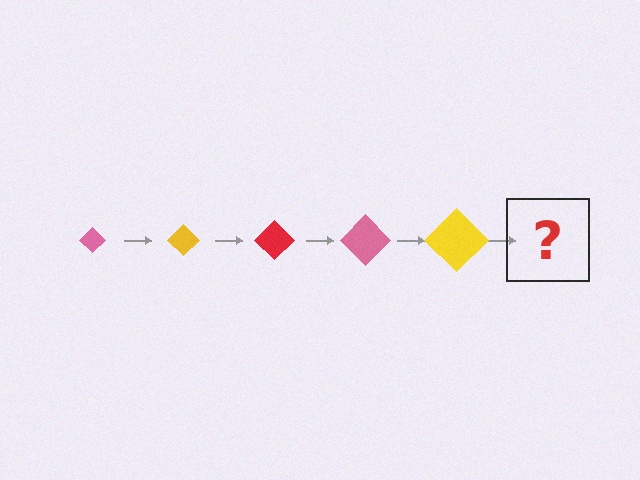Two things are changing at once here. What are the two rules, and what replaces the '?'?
The two rules are that the diamond grows larger each step and the color cycles through pink, yellow, and red. The '?' should be a red diamond, larger than the previous one.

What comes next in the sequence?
The next element should be a red diamond, larger than the previous one.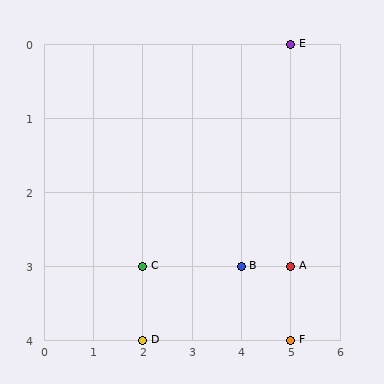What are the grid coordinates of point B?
Point B is at grid coordinates (4, 3).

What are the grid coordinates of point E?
Point E is at grid coordinates (5, 0).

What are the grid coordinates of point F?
Point F is at grid coordinates (5, 4).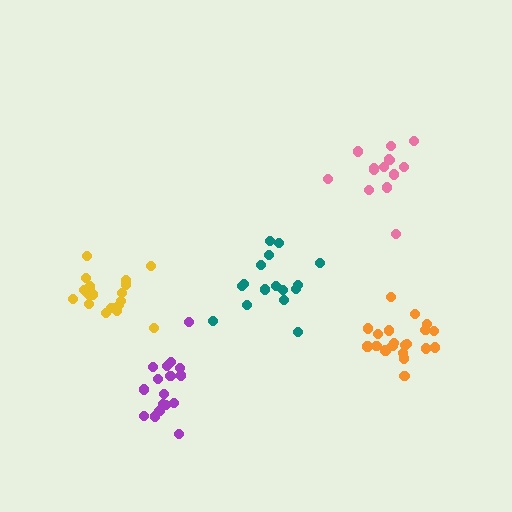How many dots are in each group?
Group 1: 20 dots, Group 2: 17 dots, Group 3: 16 dots, Group 4: 19 dots, Group 5: 14 dots (86 total).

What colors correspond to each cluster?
The clusters are colored: orange, purple, teal, yellow, pink.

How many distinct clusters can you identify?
There are 5 distinct clusters.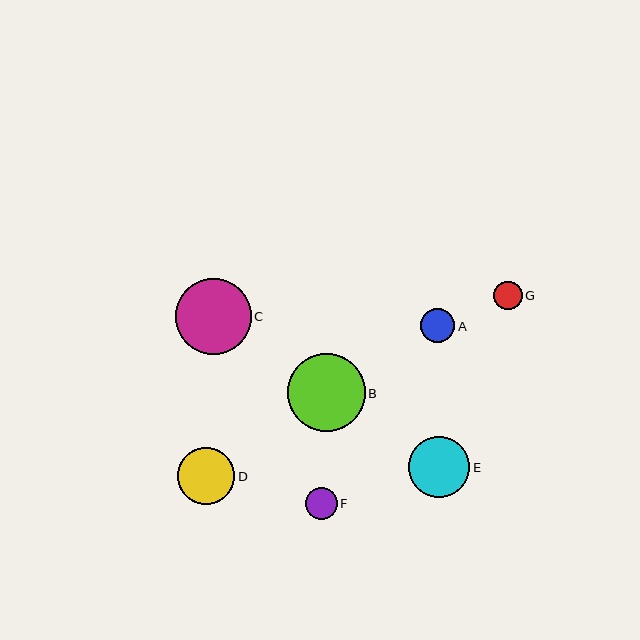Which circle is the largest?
Circle B is the largest with a size of approximately 78 pixels.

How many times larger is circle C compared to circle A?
Circle C is approximately 2.2 times the size of circle A.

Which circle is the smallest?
Circle G is the smallest with a size of approximately 29 pixels.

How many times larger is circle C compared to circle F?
Circle C is approximately 2.4 times the size of circle F.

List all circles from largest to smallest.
From largest to smallest: B, C, E, D, A, F, G.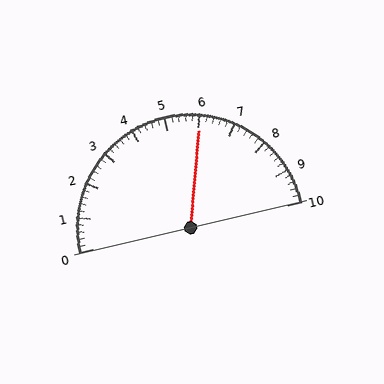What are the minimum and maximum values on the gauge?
The gauge ranges from 0 to 10.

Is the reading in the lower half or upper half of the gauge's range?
The reading is in the upper half of the range (0 to 10).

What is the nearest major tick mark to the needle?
The nearest major tick mark is 6.